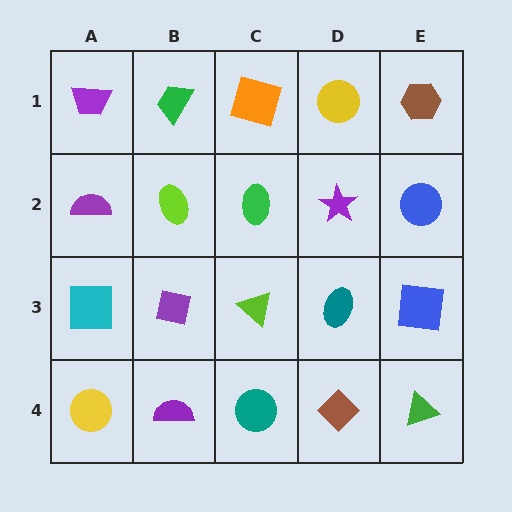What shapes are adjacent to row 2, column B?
A green trapezoid (row 1, column B), a purple square (row 3, column B), a purple semicircle (row 2, column A), a green ellipse (row 2, column C).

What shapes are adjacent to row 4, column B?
A purple square (row 3, column B), a yellow circle (row 4, column A), a teal circle (row 4, column C).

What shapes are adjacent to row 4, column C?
A lime triangle (row 3, column C), a purple semicircle (row 4, column B), a brown diamond (row 4, column D).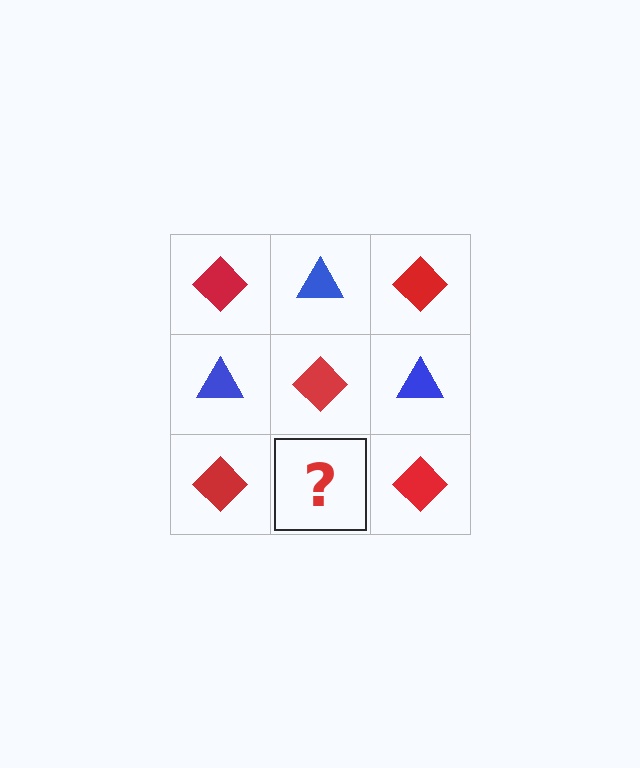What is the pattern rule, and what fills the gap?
The rule is that it alternates red diamond and blue triangle in a checkerboard pattern. The gap should be filled with a blue triangle.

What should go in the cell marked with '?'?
The missing cell should contain a blue triangle.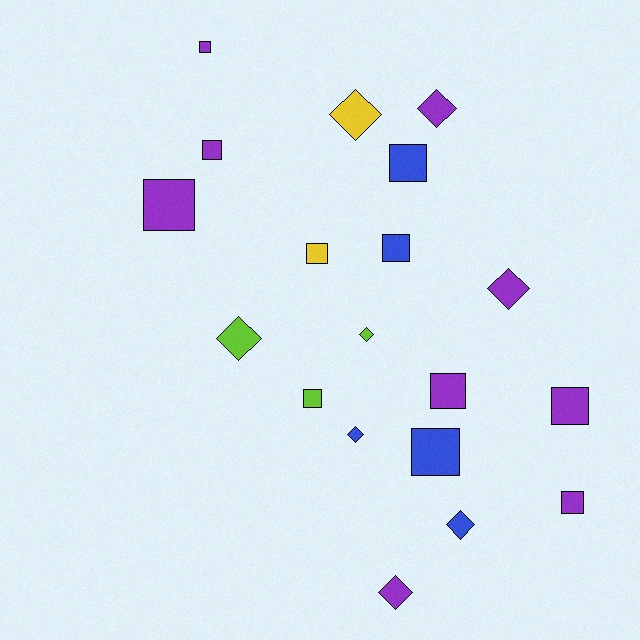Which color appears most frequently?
Purple, with 9 objects.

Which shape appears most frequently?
Square, with 11 objects.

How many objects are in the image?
There are 19 objects.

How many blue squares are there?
There are 3 blue squares.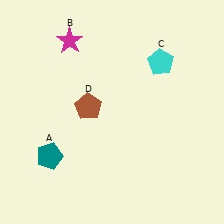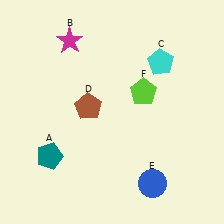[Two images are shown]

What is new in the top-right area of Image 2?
A lime pentagon (F) was added in the top-right area of Image 2.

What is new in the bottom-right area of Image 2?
A blue circle (E) was added in the bottom-right area of Image 2.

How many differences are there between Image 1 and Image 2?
There are 2 differences between the two images.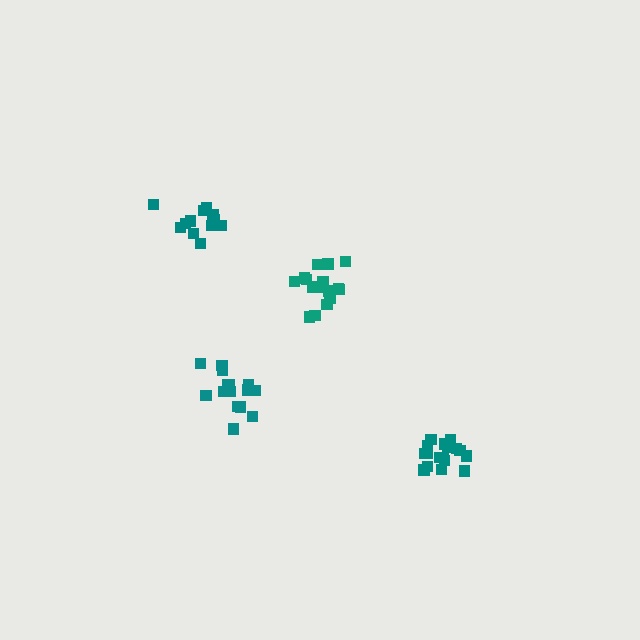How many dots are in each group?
Group 1: 17 dots, Group 2: 12 dots, Group 3: 16 dots, Group 4: 17 dots (62 total).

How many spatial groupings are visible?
There are 4 spatial groupings.